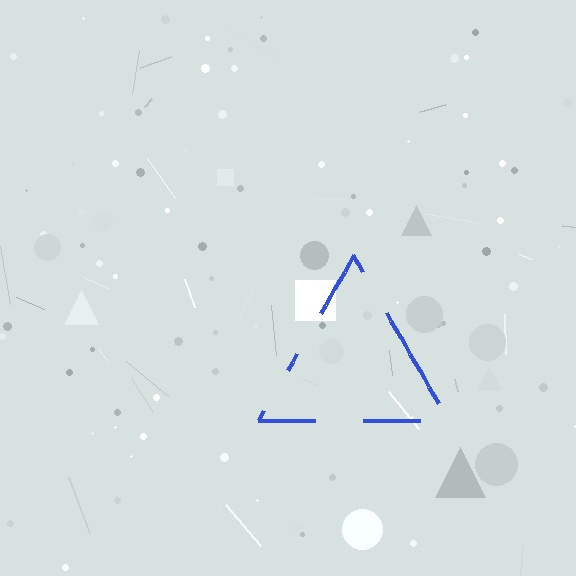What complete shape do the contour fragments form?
The contour fragments form a triangle.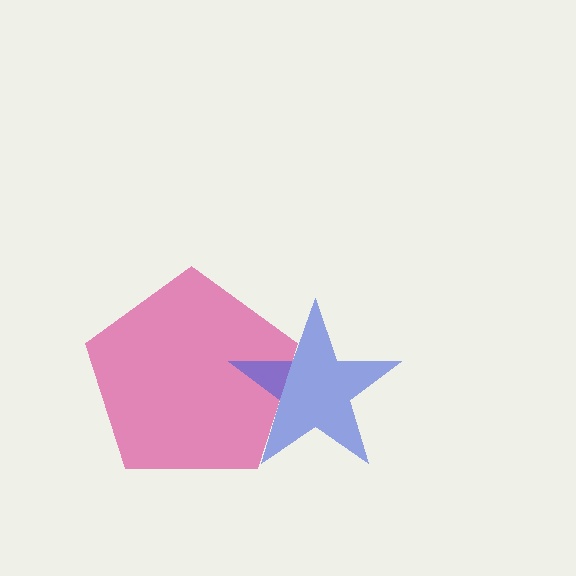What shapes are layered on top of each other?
The layered shapes are: a pink pentagon, a blue star.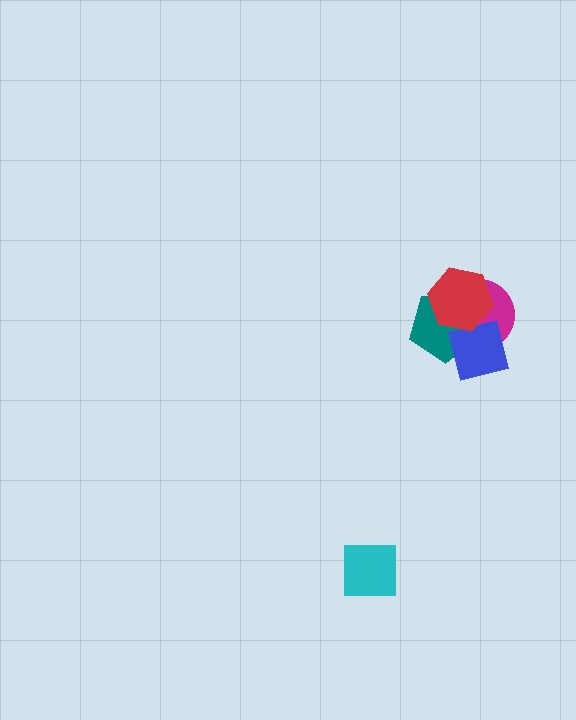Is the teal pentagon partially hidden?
Yes, it is partially covered by another shape.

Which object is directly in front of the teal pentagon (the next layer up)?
The blue square is directly in front of the teal pentagon.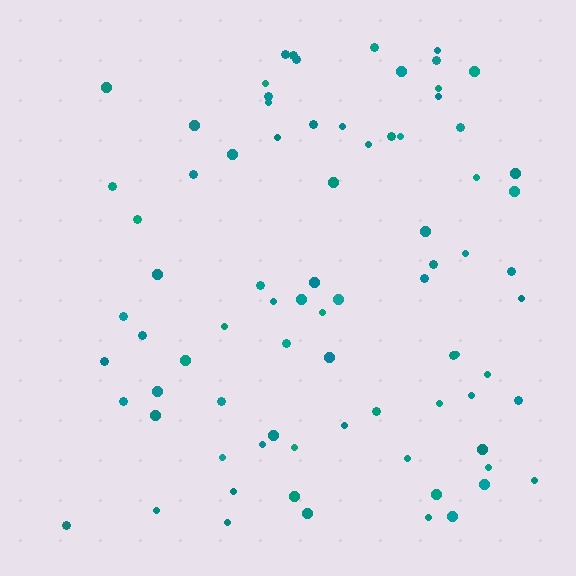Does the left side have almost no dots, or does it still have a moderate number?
Still a moderate number, just noticeably fewer than the right.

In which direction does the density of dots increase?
From left to right, with the right side densest.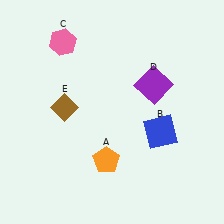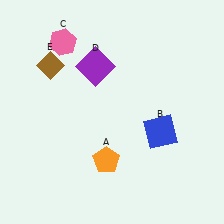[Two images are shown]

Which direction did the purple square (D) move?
The purple square (D) moved left.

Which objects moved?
The objects that moved are: the purple square (D), the brown diamond (E).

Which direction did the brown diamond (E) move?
The brown diamond (E) moved up.